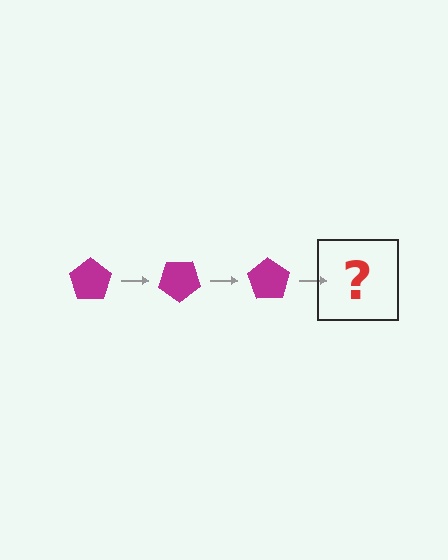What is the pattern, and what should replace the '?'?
The pattern is that the pentagon rotates 35 degrees each step. The '?' should be a magenta pentagon rotated 105 degrees.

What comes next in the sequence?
The next element should be a magenta pentagon rotated 105 degrees.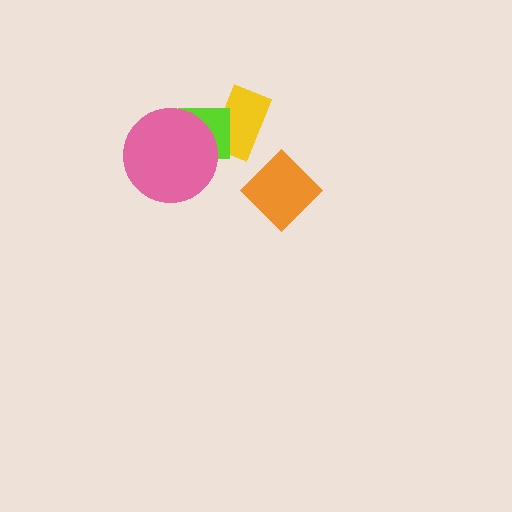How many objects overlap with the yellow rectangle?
1 object overlaps with the yellow rectangle.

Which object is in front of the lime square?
The pink circle is in front of the lime square.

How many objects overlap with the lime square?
2 objects overlap with the lime square.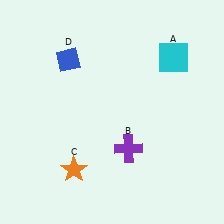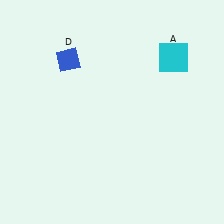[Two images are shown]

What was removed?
The orange star (C), the purple cross (B) were removed in Image 2.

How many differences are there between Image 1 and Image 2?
There are 2 differences between the two images.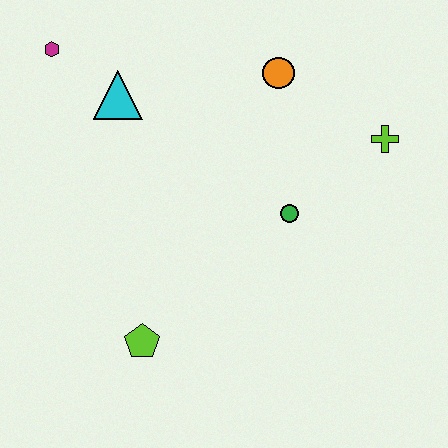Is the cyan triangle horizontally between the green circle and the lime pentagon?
No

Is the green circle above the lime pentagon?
Yes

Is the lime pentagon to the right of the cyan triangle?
Yes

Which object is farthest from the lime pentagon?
The lime cross is farthest from the lime pentagon.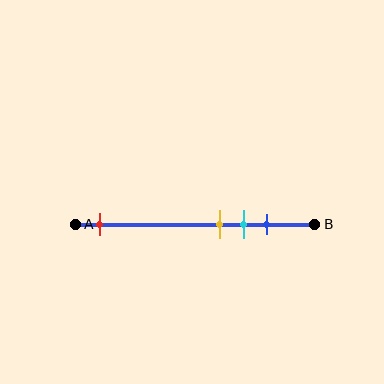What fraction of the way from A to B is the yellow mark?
The yellow mark is approximately 60% (0.6) of the way from A to B.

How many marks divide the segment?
There are 4 marks dividing the segment.